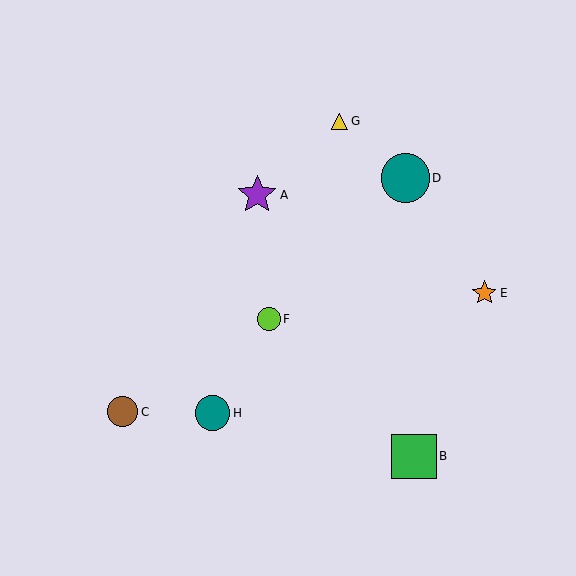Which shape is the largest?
The teal circle (labeled D) is the largest.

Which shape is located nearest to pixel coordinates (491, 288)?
The orange star (labeled E) at (484, 293) is nearest to that location.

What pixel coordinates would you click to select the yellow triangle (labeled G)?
Click at (340, 121) to select the yellow triangle G.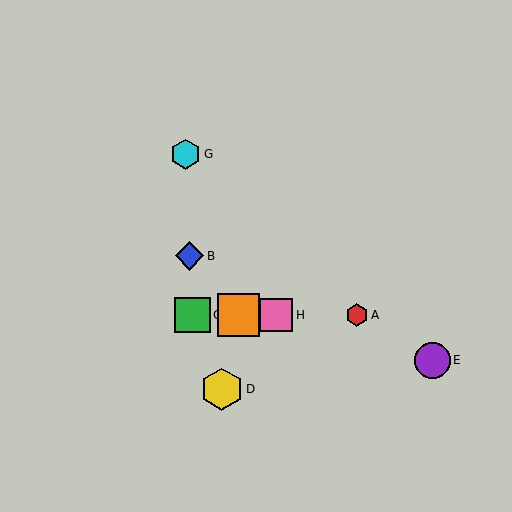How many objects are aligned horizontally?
4 objects (A, C, F, H) are aligned horizontally.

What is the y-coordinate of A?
Object A is at y≈315.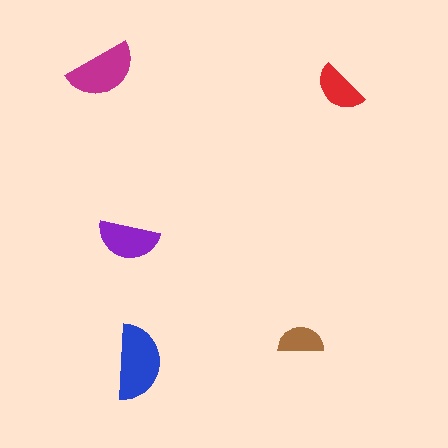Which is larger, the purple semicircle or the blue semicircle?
The blue one.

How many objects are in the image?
There are 5 objects in the image.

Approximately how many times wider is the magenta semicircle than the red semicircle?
About 1.5 times wider.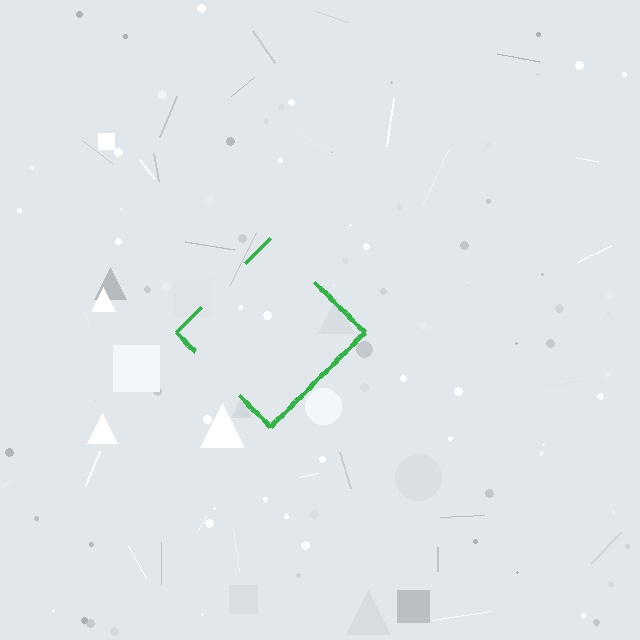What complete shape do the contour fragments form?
The contour fragments form a diamond.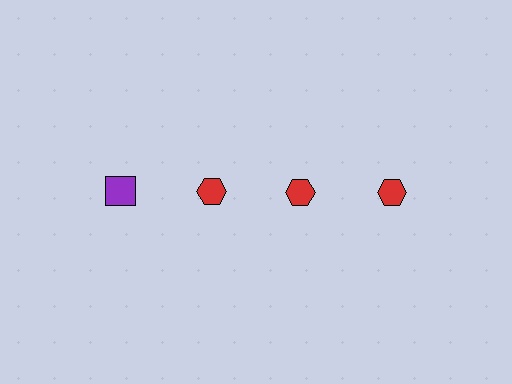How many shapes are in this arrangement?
There are 4 shapes arranged in a grid pattern.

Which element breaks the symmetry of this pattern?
The purple square in the top row, leftmost column breaks the symmetry. All other shapes are red hexagons.